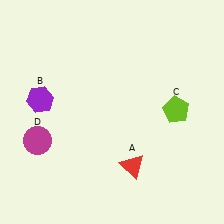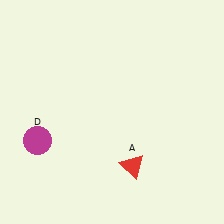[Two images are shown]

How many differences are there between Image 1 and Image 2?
There are 2 differences between the two images.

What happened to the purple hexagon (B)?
The purple hexagon (B) was removed in Image 2. It was in the top-left area of Image 1.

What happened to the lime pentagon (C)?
The lime pentagon (C) was removed in Image 2. It was in the top-right area of Image 1.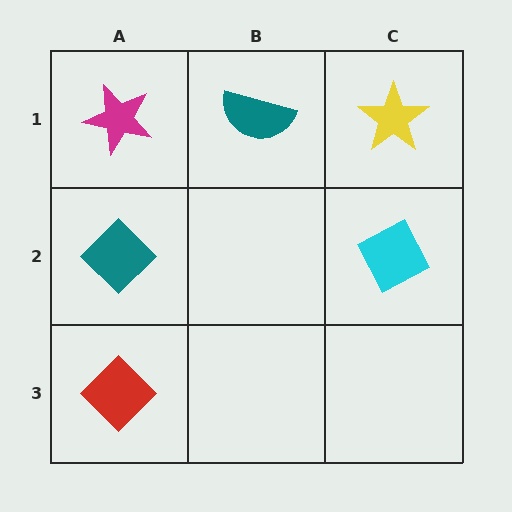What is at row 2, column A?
A teal diamond.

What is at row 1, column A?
A magenta star.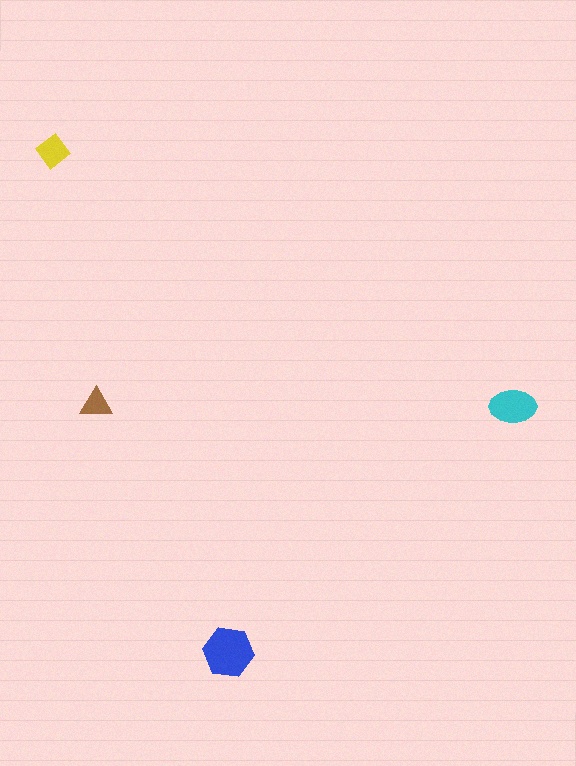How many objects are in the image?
There are 4 objects in the image.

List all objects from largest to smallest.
The blue hexagon, the cyan ellipse, the yellow diamond, the brown triangle.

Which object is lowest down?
The blue hexagon is bottommost.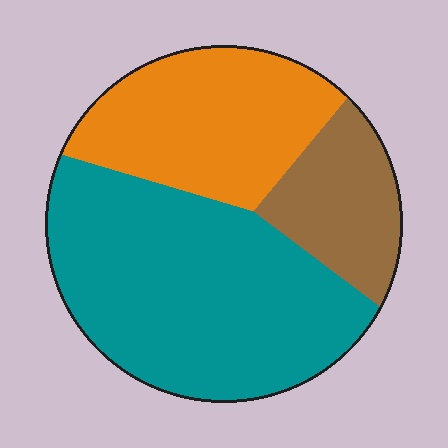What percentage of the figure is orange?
Orange takes up about one third (1/3) of the figure.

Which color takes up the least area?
Brown, at roughly 15%.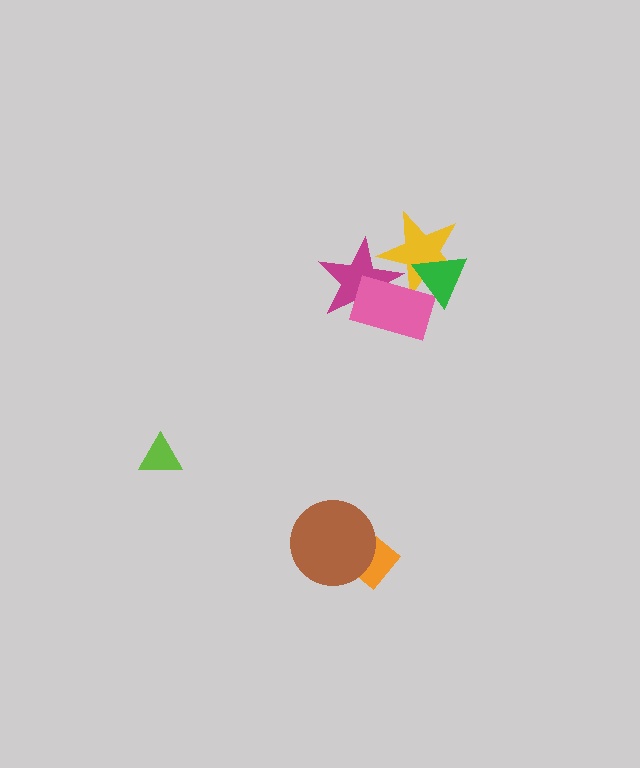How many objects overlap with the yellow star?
3 objects overlap with the yellow star.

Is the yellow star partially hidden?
Yes, it is partially covered by another shape.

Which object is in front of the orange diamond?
The brown circle is in front of the orange diamond.